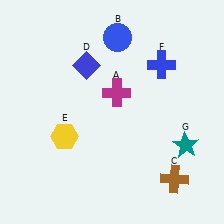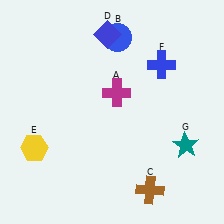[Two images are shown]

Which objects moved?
The objects that moved are: the brown cross (C), the blue diamond (D), the yellow hexagon (E).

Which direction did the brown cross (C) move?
The brown cross (C) moved left.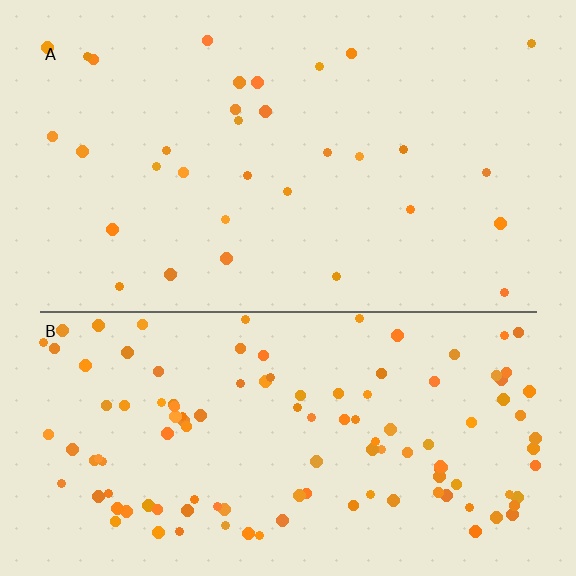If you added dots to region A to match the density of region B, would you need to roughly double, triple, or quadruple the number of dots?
Approximately quadruple.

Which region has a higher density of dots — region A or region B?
B (the bottom).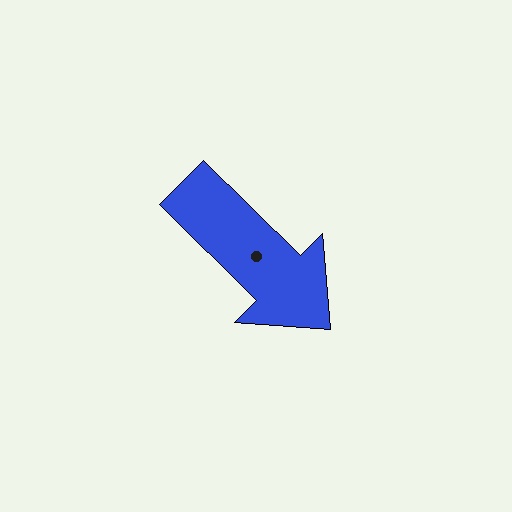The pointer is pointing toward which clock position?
Roughly 4 o'clock.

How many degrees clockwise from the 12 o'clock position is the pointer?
Approximately 135 degrees.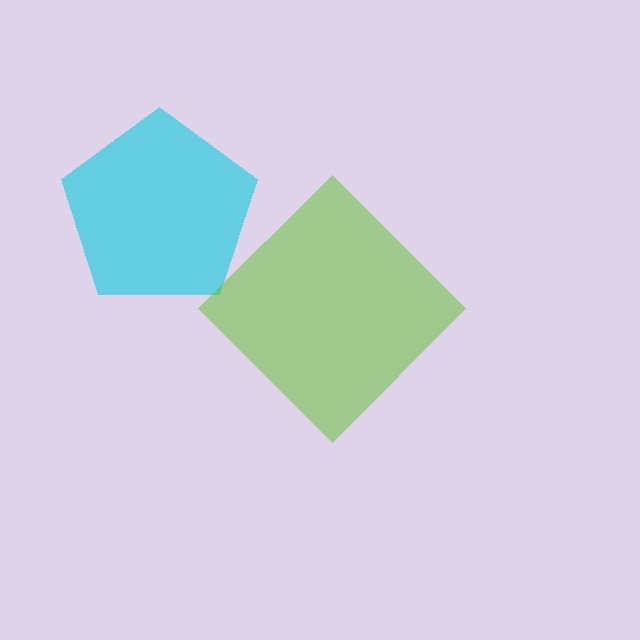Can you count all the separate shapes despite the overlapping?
Yes, there are 2 separate shapes.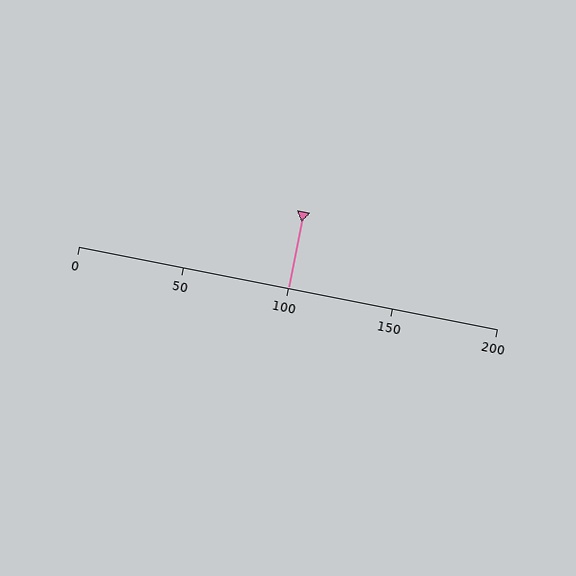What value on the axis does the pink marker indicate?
The marker indicates approximately 100.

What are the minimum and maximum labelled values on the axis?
The axis runs from 0 to 200.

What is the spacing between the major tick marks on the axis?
The major ticks are spaced 50 apart.